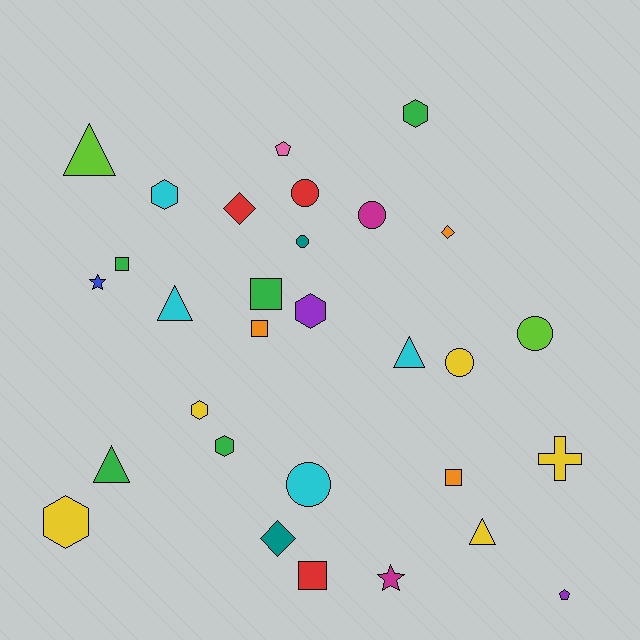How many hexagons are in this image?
There are 6 hexagons.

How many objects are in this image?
There are 30 objects.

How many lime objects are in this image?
There are 2 lime objects.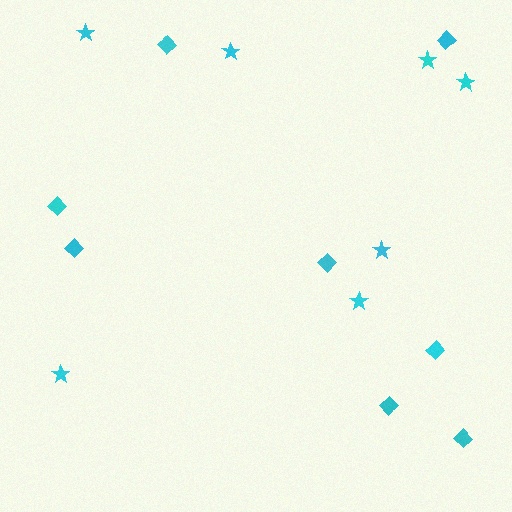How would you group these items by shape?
There are 2 groups: one group of diamonds (8) and one group of stars (7).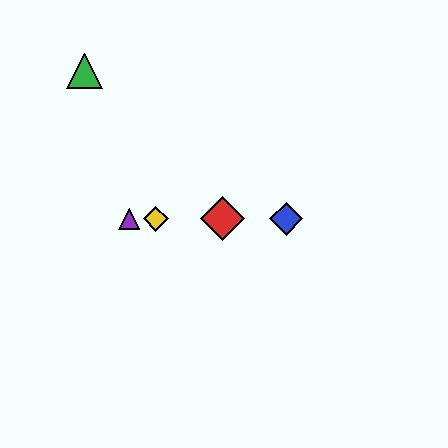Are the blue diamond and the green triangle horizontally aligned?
No, the blue diamond is at y≈219 and the green triangle is at y≈71.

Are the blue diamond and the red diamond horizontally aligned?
Yes, both are at y≈219.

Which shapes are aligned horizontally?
The red diamond, the blue diamond, the yellow diamond, the purple triangle are aligned horizontally.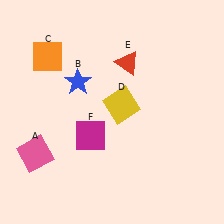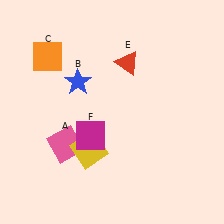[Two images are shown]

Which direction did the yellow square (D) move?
The yellow square (D) moved down.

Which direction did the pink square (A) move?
The pink square (A) moved right.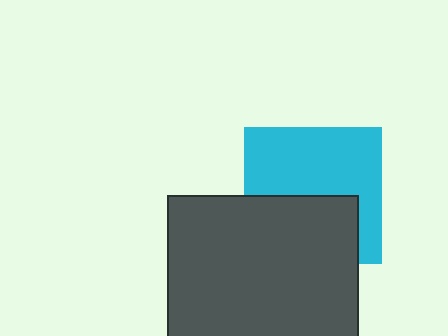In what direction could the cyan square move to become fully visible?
The cyan square could move up. That would shift it out from behind the dark gray square entirely.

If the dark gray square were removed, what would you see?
You would see the complete cyan square.